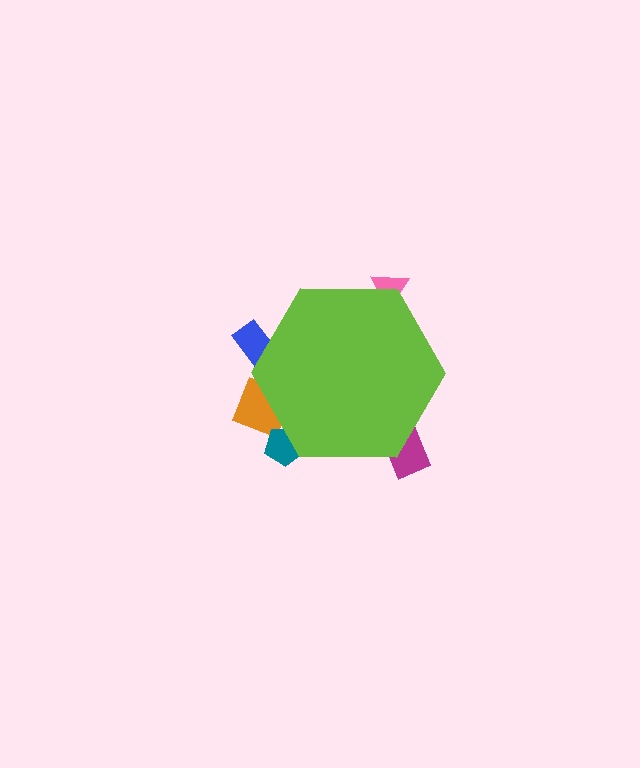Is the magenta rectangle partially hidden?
Yes, the magenta rectangle is partially hidden behind the lime hexagon.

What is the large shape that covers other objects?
A lime hexagon.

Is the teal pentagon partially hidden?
Yes, the teal pentagon is partially hidden behind the lime hexagon.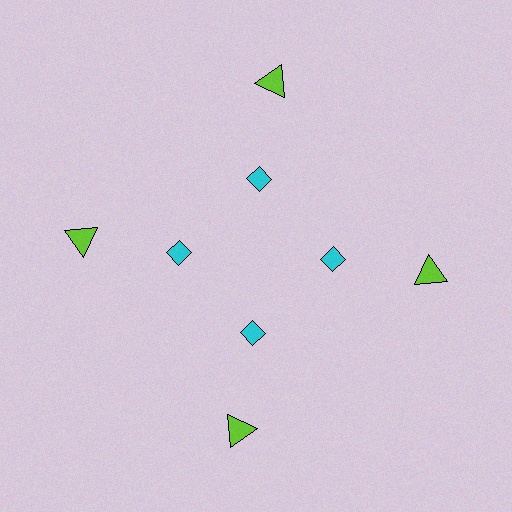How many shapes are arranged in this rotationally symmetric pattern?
There are 8 shapes, arranged in 4 groups of 2.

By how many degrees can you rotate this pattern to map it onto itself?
The pattern maps onto itself every 90 degrees of rotation.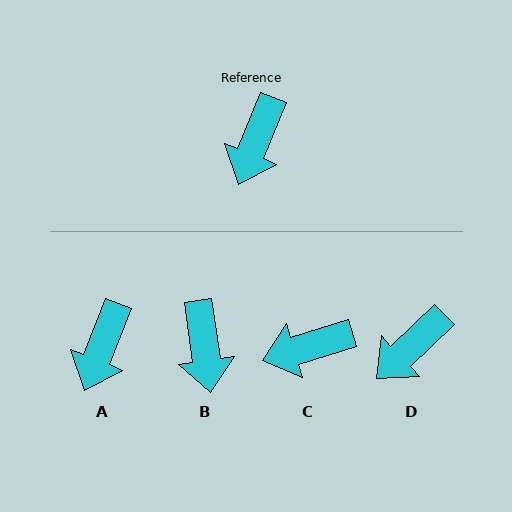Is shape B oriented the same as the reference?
No, it is off by about 29 degrees.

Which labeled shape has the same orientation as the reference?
A.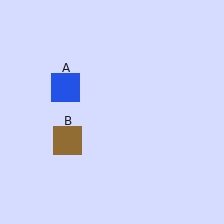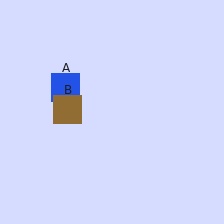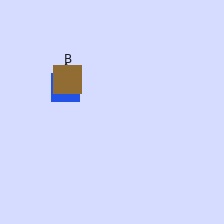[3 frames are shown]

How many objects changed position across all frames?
1 object changed position: brown square (object B).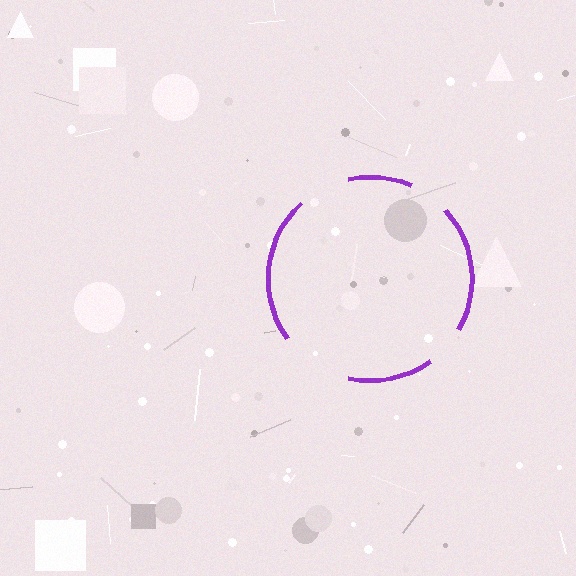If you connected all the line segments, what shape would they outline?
They would outline a circle.